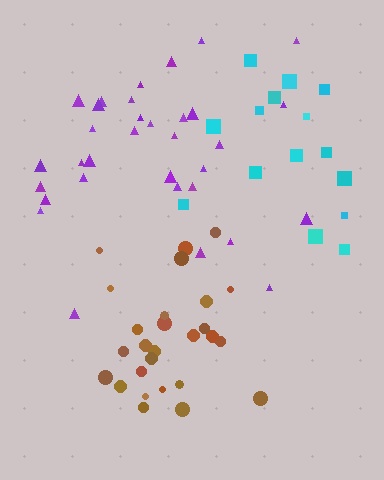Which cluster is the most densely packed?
Brown.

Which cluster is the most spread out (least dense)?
Cyan.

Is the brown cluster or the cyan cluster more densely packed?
Brown.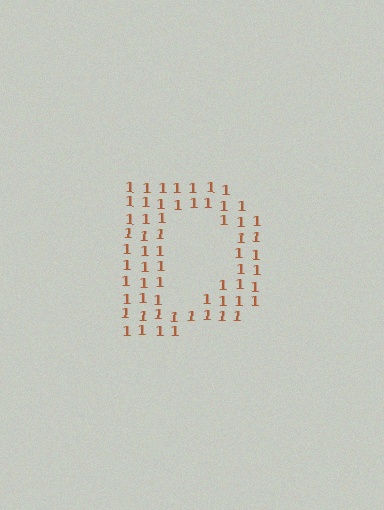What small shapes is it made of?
It is made of small digit 1's.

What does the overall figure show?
The overall figure shows the letter D.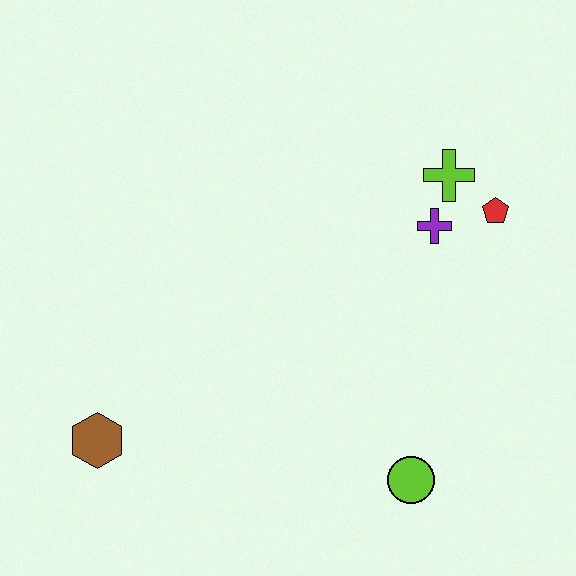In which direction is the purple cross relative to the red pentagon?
The purple cross is to the left of the red pentagon.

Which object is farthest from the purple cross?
The brown hexagon is farthest from the purple cross.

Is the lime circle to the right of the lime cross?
No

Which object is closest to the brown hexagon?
The lime circle is closest to the brown hexagon.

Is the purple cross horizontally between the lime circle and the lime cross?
Yes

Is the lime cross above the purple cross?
Yes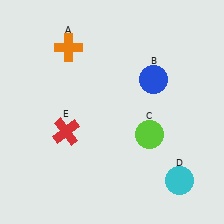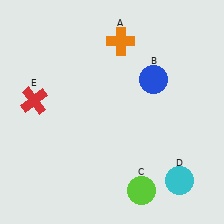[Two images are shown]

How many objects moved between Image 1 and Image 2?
3 objects moved between the two images.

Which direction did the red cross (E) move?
The red cross (E) moved left.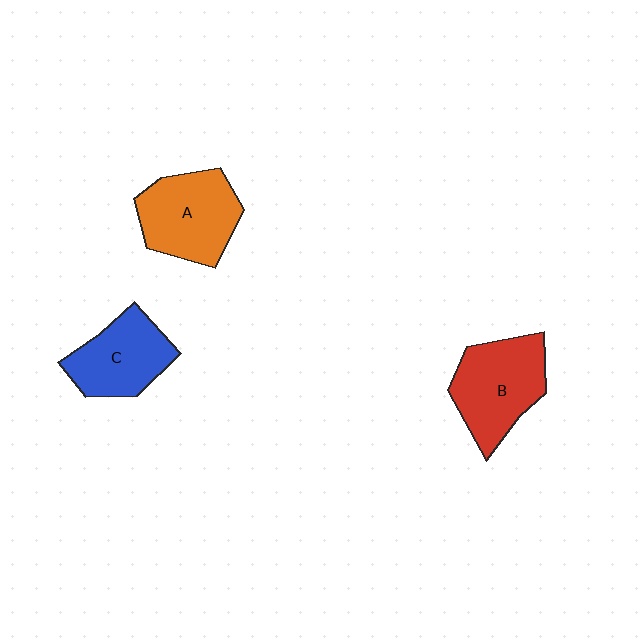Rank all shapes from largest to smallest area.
From largest to smallest: B (red), A (orange), C (blue).